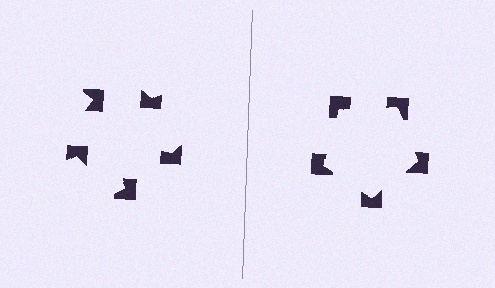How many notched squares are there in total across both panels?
10 — 5 on each side.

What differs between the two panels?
The notched squares are positioned identically on both sides; only the wedge orientations differ. On the right they align to a pentagon; on the left they are misaligned.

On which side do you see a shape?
An illusory pentagon appears on the right side. On the left side the wedge cuts are rotated, so no coherent shape forms.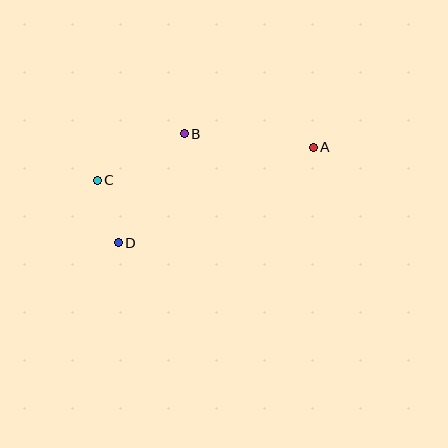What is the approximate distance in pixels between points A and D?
The distance between A and D is approximately 217 pixels.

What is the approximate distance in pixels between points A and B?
The distance between A and B is approximately 130 pixels.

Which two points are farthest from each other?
Points A and C are farthest from each other.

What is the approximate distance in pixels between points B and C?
The distance between B and C is approximately 99 pixels.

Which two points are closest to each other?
Points C and D are closest to each other.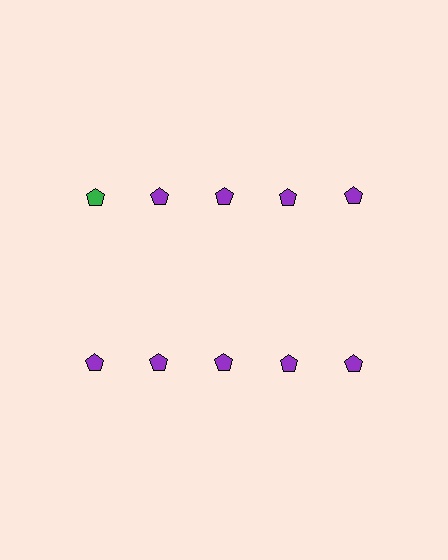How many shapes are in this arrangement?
There are 10 shapes arranged in a grid pattern.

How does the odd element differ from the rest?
It has a different color: green instead of purple.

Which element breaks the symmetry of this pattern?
The green pentagon in the top row, leftmost column breaks the symmetry. All other shapes are purple pentagons.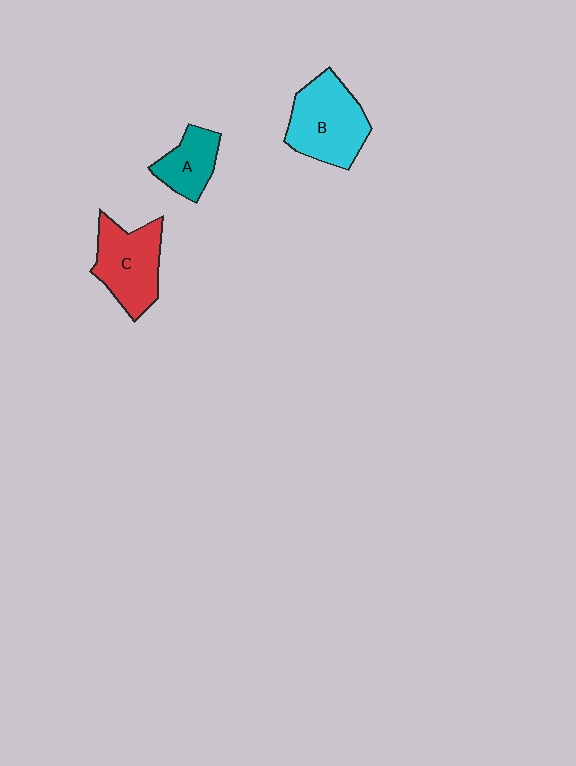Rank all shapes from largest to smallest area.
From largest to smallest: B (cyan), C (red), A (teal).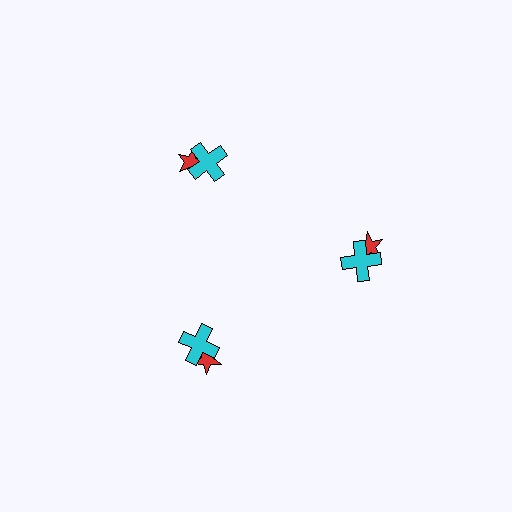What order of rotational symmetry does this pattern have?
This pattern has 3-fold rotational symmetry.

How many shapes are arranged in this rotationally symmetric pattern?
There are 6 shapes, arranged in 3 groups of 2.